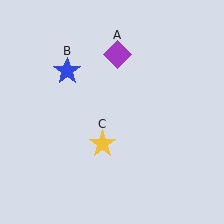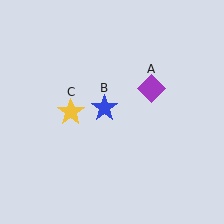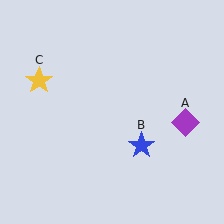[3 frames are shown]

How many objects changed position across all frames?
3 objects changed position: purple diamond (object A), blue star (object B), yellow star (object C).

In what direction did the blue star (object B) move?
The blue star (object B) moved down and to the right.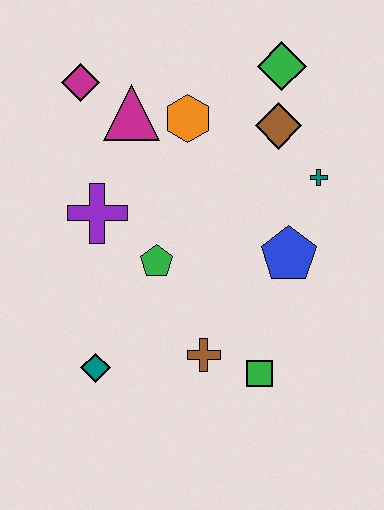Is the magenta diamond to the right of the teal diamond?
No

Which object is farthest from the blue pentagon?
The magenta diamond is farthest from the blue pentagon.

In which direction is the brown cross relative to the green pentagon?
The brown cross is below the green pentagon.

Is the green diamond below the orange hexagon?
No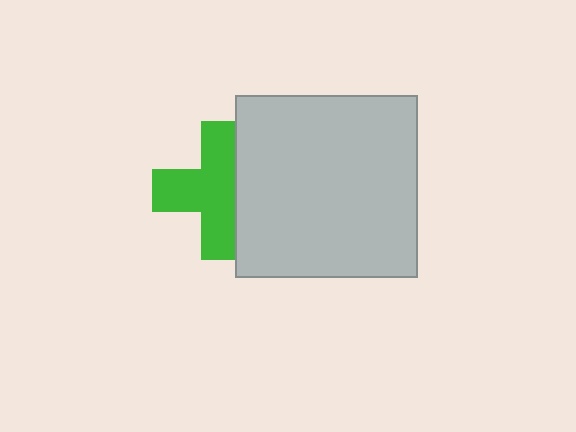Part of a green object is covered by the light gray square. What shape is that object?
It is a cross.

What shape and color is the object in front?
The object in front is a light gray square.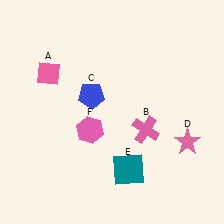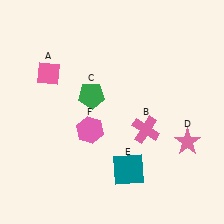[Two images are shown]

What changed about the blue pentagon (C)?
In Image 1, C is blue. In Image 2, it changed to green.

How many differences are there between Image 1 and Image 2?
There is 1 difference between the two images.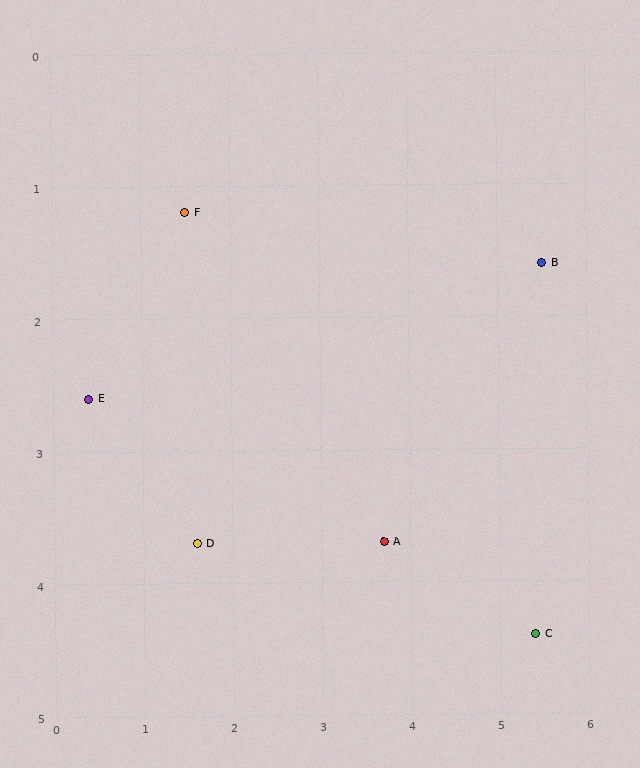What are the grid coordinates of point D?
Point D is at approximately (1.6, 3.7).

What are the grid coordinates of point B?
Point B is at approximately (5.5, 1.6).